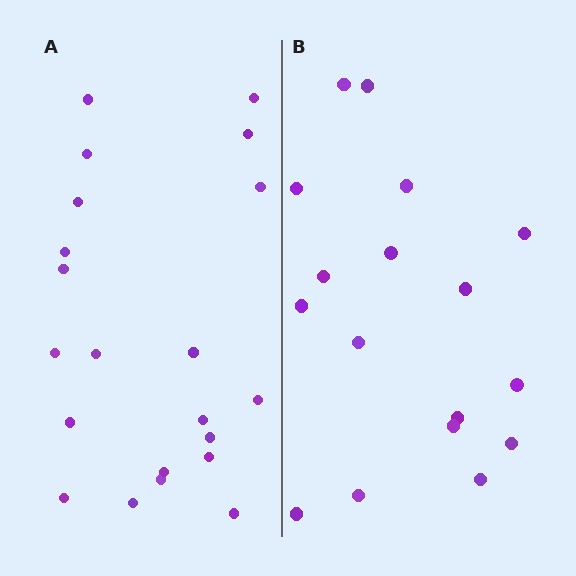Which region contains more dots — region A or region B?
Region A (the left region) has more dots.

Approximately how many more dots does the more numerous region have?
Region A has about 4 more dots than region B.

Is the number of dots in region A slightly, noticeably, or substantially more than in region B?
Region A has only slightly more — the two regions are fairly close. The ratio is roughly 1.2 to 1.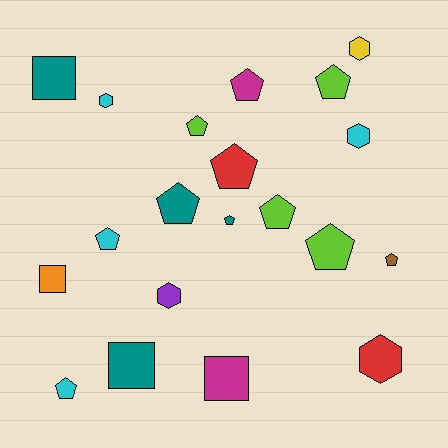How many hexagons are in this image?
There are 5 hexagons.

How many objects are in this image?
There are 20 objects.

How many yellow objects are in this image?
There is 1 yellow object.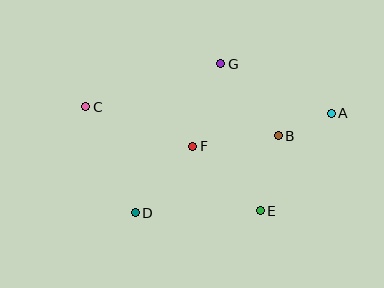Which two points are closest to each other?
Points A and B are closest to each other.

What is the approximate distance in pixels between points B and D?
The distance between B and D is approximately 163 pixels.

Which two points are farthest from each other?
Points A and C are farthest from each other.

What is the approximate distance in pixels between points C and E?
The distance between C and E is approximately 203 pixels.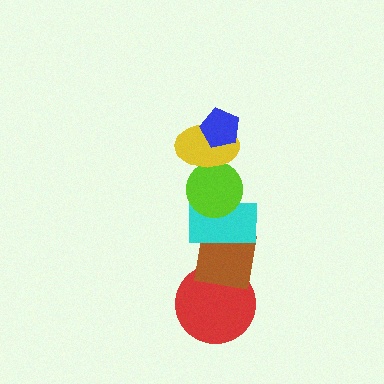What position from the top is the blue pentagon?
The blue pentagon is 1st from the top.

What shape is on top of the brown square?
The cyan rectangle is on top of the brown square.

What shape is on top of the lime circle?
The yellow ellipse is on top of the lime circle.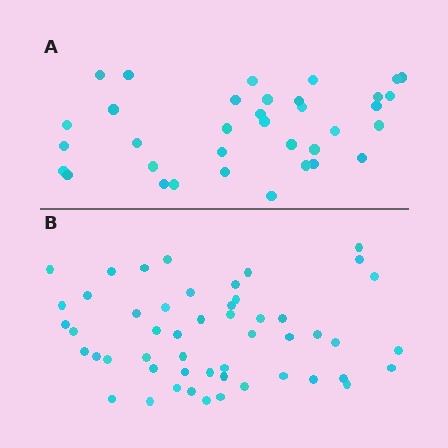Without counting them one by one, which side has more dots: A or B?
Region B (the bottom region) has more dots.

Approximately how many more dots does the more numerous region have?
Region B has approximately 15 more dots than region A.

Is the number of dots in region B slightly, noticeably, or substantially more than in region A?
Region B has substantially more. The ratio is roughly 1.5 to 1.